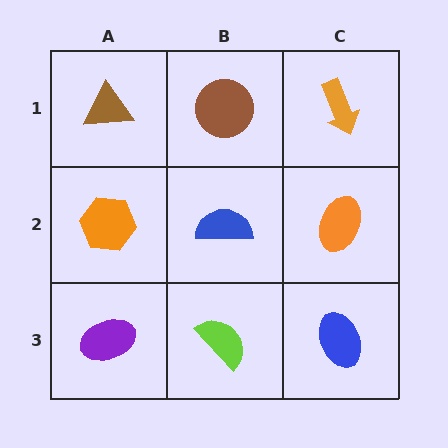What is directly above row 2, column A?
A brown triangle.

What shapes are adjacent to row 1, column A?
An orange hexagon (row 2, column A), a brown circle (row 1, column B).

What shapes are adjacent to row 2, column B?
A brown circle (row 1, column B), a lime semicircle (row 3, column B), an orange hexagon (row 2, column A), an orange ellipse (row 2, column C).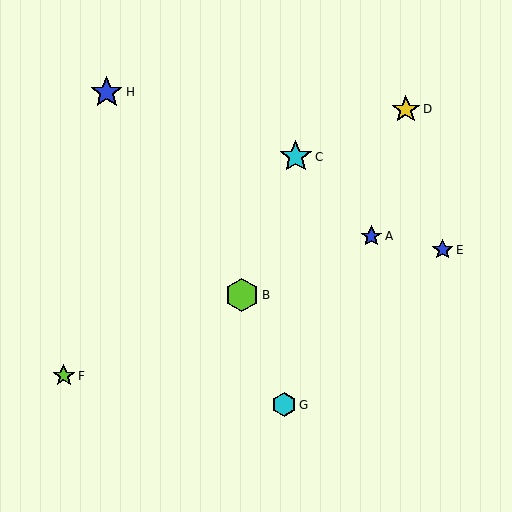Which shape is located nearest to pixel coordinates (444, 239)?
The blue star (labeled E) at (443, 250) is nearest to that location.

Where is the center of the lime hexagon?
The center of the lime hexagon is at (242, 295).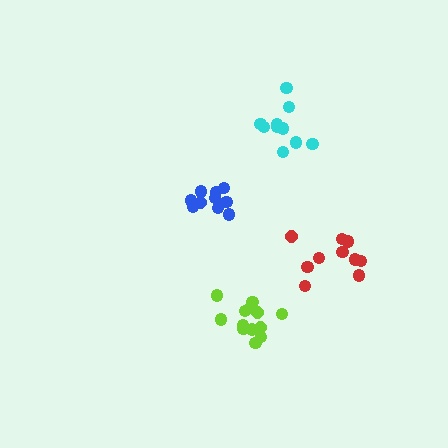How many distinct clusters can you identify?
There are 4 distinct clusters.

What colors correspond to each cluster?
The clusters are colored: blue, red, lime, cyan.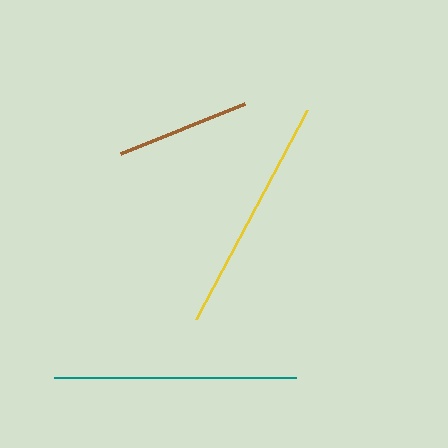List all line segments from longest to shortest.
From longest to shortest: teal, yellow, brown.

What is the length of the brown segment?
The brown segment is approximately 134 pixels long.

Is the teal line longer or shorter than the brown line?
The teal line is longer than the brown line.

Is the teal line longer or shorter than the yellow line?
The teal line is longer than the yellow line.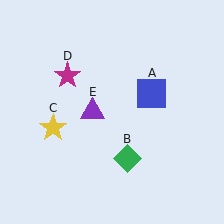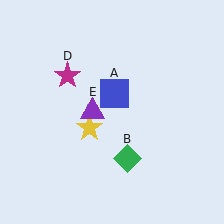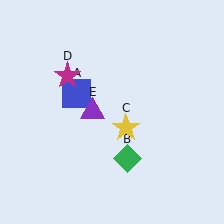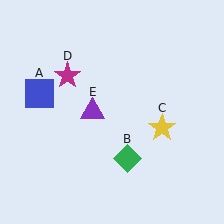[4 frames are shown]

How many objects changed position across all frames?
2 objects changed position: blue square (object A), yellow star (object C).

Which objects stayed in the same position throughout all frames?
Green diamond (object B) and magenta star (object D) and purple triangle (object E) remained stationary.